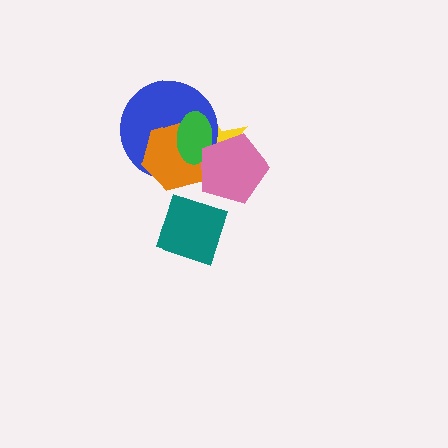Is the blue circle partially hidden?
Yes, it is partially covered by another shape.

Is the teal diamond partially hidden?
No, no other shape covers it.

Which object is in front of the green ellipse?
The pink pentagon is in front of the green ellipse.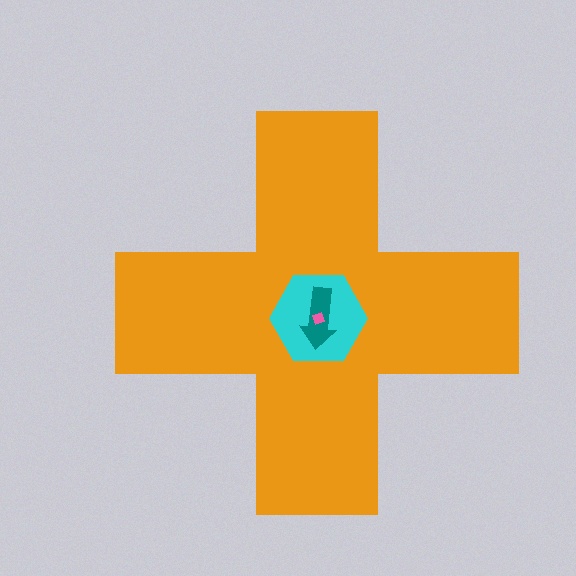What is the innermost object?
The pink diamond.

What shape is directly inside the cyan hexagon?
The teal arrow.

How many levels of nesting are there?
4.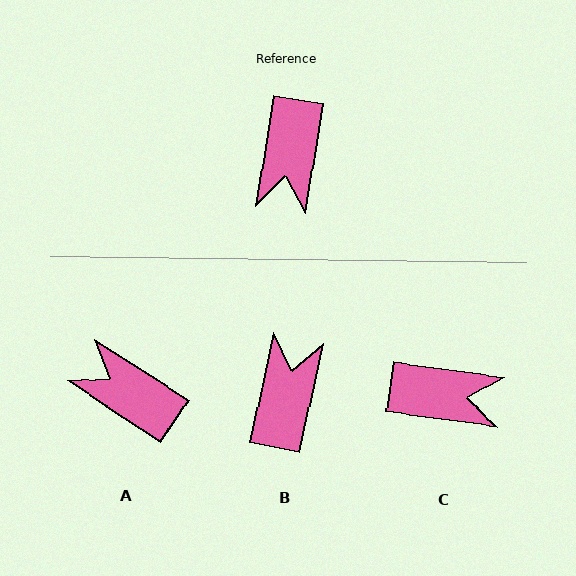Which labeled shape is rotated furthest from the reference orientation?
B, about 177 degrees away.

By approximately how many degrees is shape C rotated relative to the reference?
Approximately 91 degrees counter-clockwise.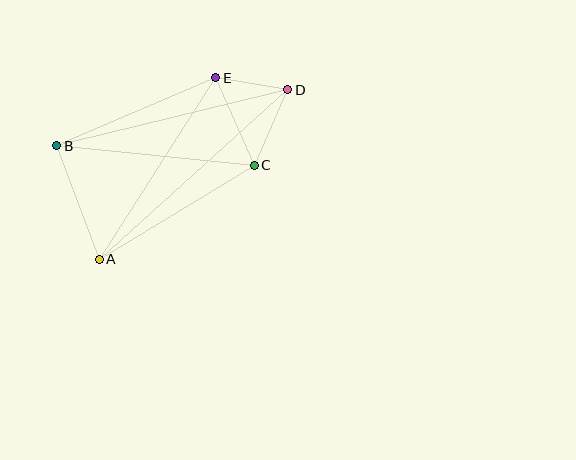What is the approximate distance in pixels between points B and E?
The distance between B and E is approximately 173 pixels.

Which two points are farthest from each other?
Points A and D are farthest from each other.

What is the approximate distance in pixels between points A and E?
The distance between A and E is approximately 216 pixels.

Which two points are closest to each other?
Points D and E are closest to each other.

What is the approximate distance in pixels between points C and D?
The distance between C and D is approximately 83 pixels.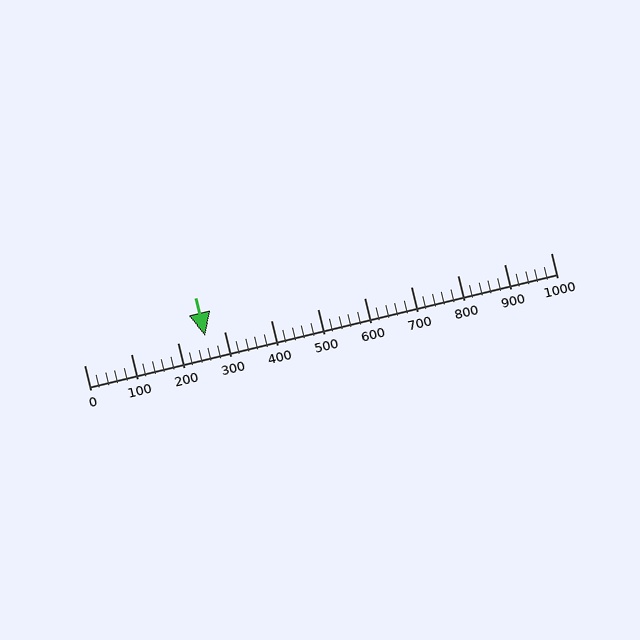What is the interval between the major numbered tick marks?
The major tick marks are spaced 100 units apart.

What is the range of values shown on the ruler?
The ruler shows values from 0 to 1000.